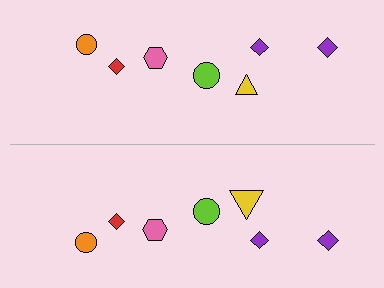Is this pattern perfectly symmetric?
No, the pattern is not perfectly symmetric. The yellow triangle on the bottom side has a different size than its mirror counterpart.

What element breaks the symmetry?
The yellow triangle on the bottom side has a different size than its mirror counterpart.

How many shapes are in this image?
There are 14 shapes in this image.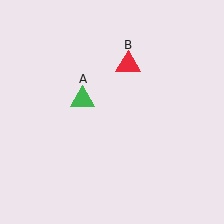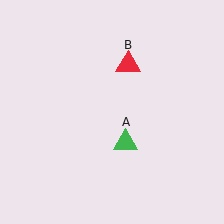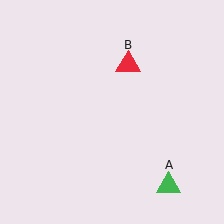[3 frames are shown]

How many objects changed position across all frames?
1 object changed position: green triangle (object A).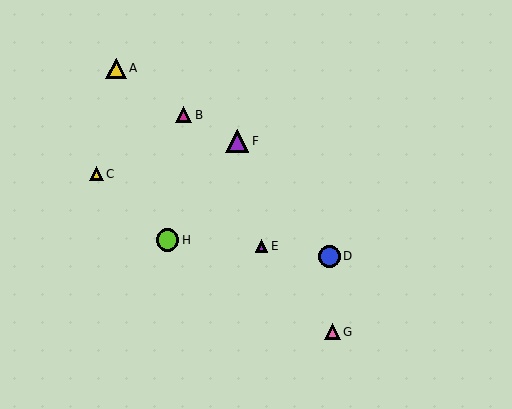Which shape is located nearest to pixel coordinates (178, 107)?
The magenta triangle (labeled B) at (184, 115) is nearest to that location.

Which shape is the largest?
The purple triangle (labeled F) is the largest.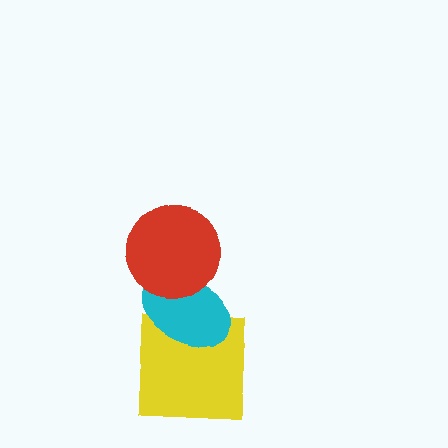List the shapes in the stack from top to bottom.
From top to bottom: the red circle, the cyan ellipse, the yellow square.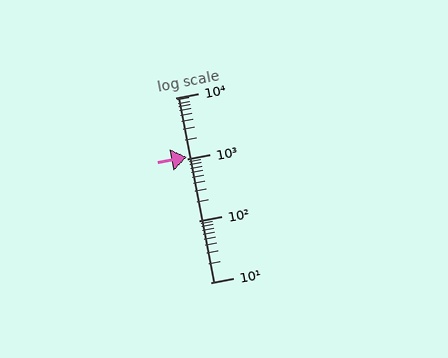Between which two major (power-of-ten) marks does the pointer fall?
The pointer is between 1000 and 10000.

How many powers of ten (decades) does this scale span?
The scale spans 3 decades, from 10 to 10000.